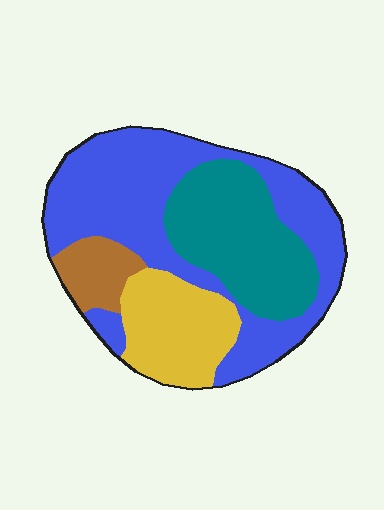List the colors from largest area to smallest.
From largest to smallest: blue, teal, yellow, brown.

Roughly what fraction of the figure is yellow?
Yellow takes up about one sixth (1/6) of the figure.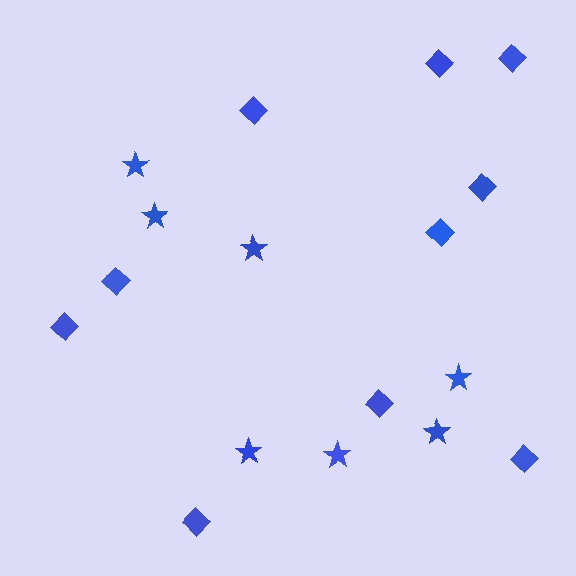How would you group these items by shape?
There are 2 groups: one group of stars (7) and one group of diamonds (10).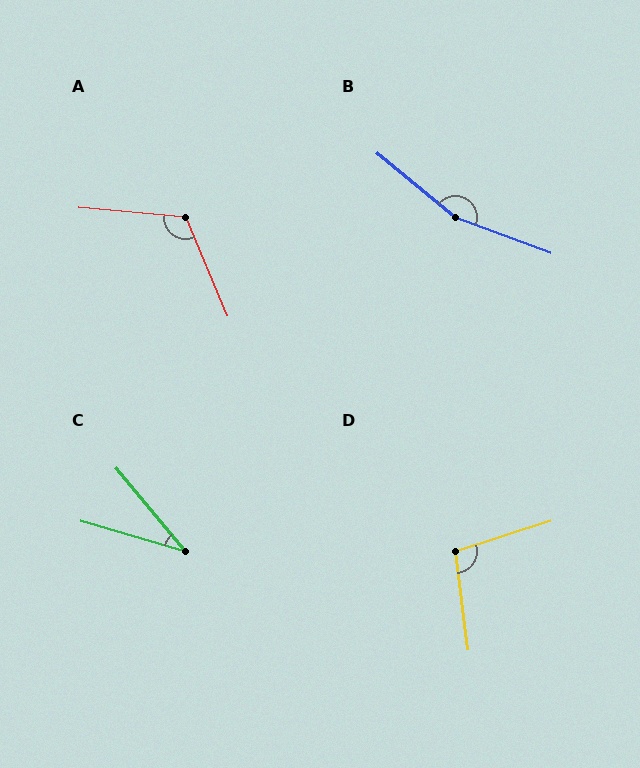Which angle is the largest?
B, at approximately 161 degrees.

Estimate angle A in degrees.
Approximately 118 degrees.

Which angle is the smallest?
C, at approximately 34 degrees.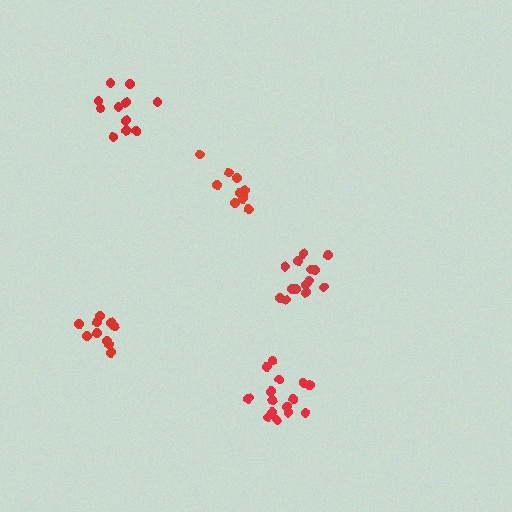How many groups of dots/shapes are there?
There are 5 groups.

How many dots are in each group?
Group 1: 11 dots, Group 2: 11 dots, Group 3: 15 dots, Group 4: 10 dots, Group 5: 16 dots (63 total).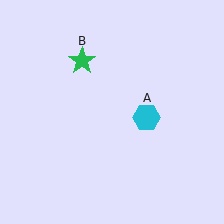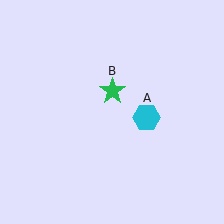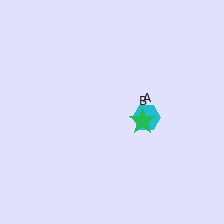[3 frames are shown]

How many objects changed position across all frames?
1 object changed position: green star (object B).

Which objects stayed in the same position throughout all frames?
Cyan hexagon (object A) remained stationary.